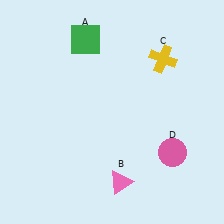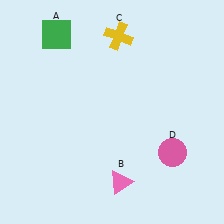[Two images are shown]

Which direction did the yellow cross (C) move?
The yellow cross (C) moved left.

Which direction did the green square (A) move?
The green square (A) moved left.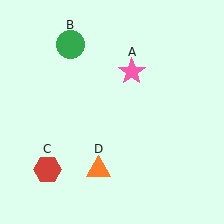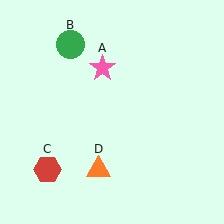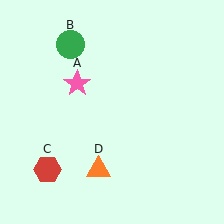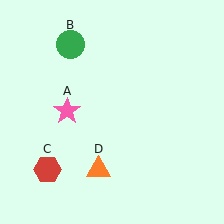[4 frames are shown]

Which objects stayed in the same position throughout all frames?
Green circle (object B) and red hexagon (object C) and orange triangle (object D) remained stationary.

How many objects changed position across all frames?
1 object changed position: pink star (object A).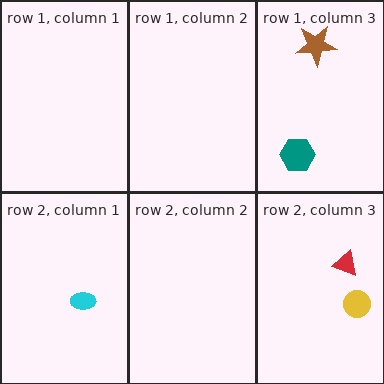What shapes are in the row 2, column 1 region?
The cyan ellipse.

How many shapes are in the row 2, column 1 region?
1.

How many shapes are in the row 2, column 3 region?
2.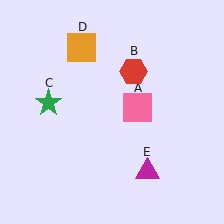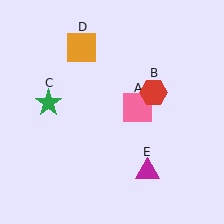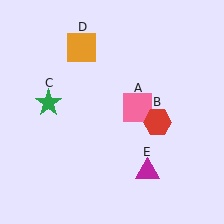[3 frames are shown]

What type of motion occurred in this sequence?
The red hexagon (object B) rotated clockwise around the center of the scene.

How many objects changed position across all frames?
1 object changed position: red hexagon (object B).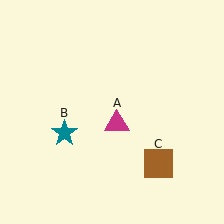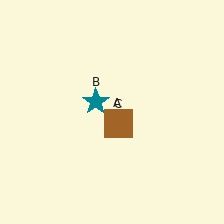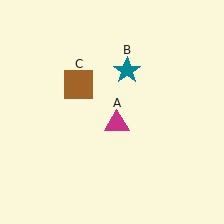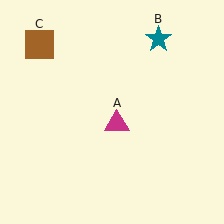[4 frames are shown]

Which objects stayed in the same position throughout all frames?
Magenta triangle (object A) remained stationary.